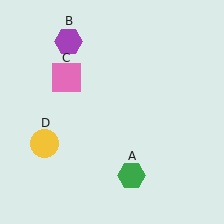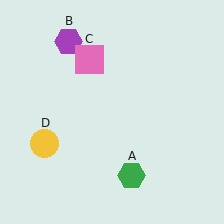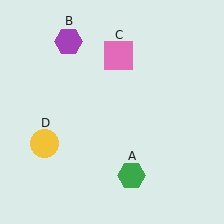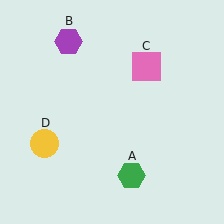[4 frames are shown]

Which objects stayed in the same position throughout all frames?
Green hexagon (object A) and purple hexagon (object B) and yellow circle (object D) remained stationary.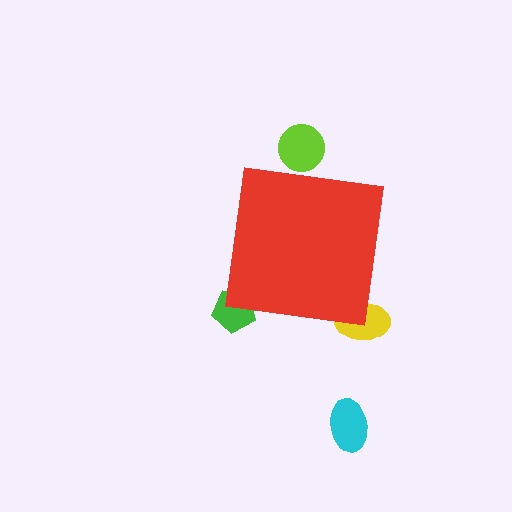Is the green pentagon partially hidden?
Yes, the green pentagon is partially hidden behind the red square.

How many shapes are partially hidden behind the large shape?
3 shapes are partially hidden.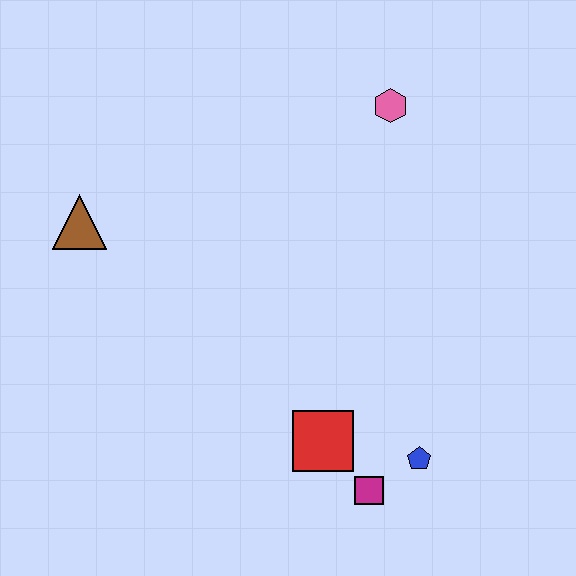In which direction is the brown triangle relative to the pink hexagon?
The brown triangle is to the left of the pink hexagon.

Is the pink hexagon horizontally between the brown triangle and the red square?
No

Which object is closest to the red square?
The magenta square is closest to the red square.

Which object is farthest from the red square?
The pink hexagon is farthest from the red square.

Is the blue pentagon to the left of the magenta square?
No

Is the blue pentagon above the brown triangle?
No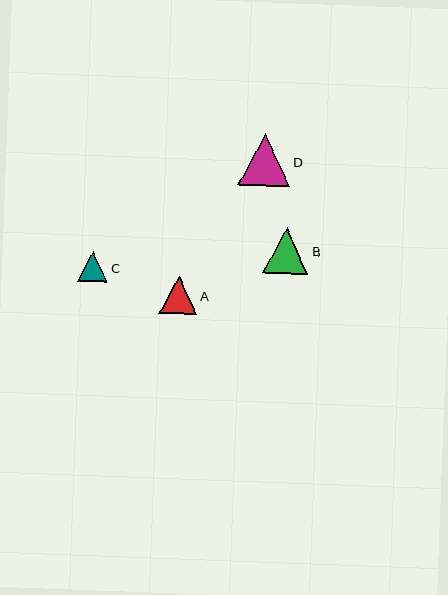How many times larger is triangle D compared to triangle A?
Triangle D is approximately 1.4 times the size of triangle A.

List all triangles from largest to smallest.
From largest to smallest: D, B, A, C.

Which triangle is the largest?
Triangle D is the largest with a size of approximately 52 pixels.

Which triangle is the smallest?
Triangle C is the smallest with a size of approximately 31 pixels.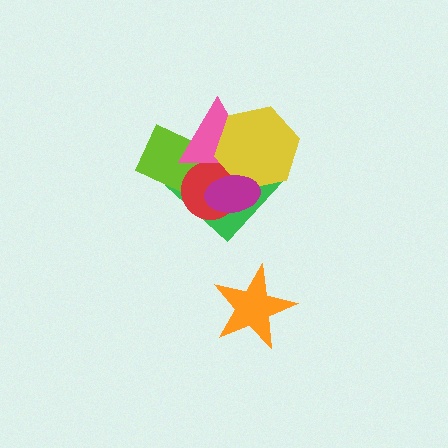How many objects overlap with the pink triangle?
5 objects overlap with the pink triangle.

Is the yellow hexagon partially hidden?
Yes, it is partially covered by another shape.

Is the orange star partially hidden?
No, no other shape covers it.